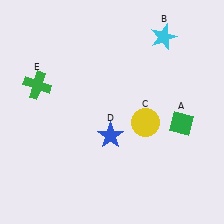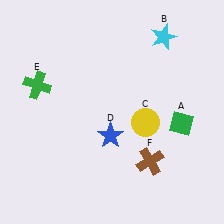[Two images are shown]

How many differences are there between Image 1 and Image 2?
There is 1 difference between the two images.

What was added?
A brown cross (F) was added in Image 2.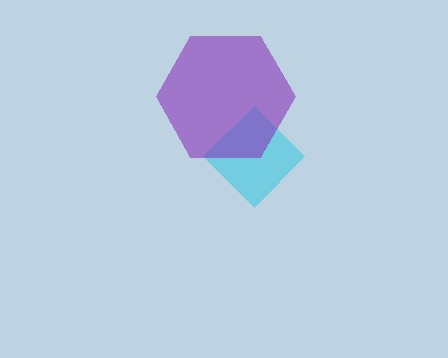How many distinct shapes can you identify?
There are 2 distinct shapes: a cyan diamond, a purple hexagon.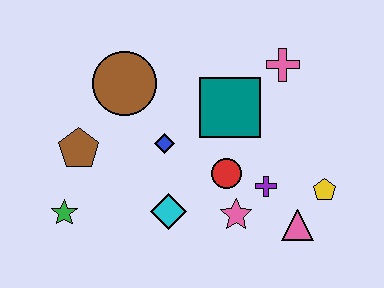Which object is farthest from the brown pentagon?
The yellow pentagon is farthest from the brown pentagon.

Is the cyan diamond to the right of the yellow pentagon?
No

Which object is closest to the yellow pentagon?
The pink triangle is closest to the yellow pentagon.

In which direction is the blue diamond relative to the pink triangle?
The blue diamond is to the left of the pink triangle.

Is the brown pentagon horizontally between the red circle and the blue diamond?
No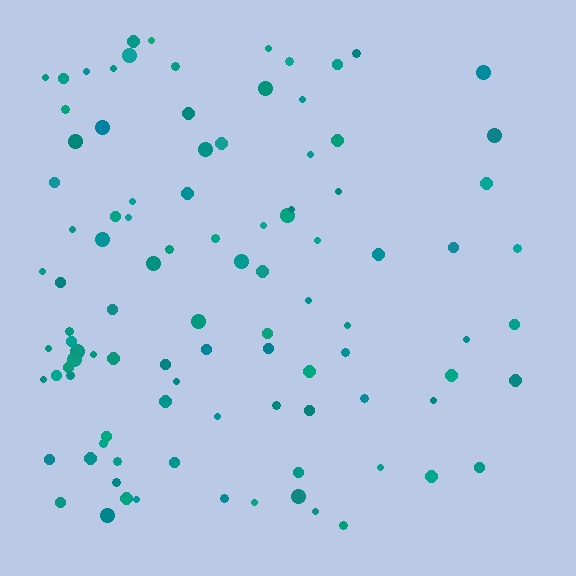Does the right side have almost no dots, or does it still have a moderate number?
Still a moderate number, just noticeably fewer than the left.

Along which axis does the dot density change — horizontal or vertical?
Horizontal.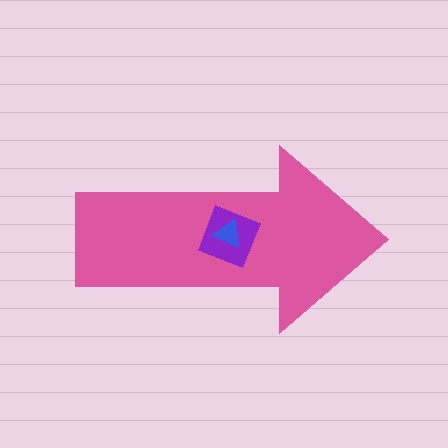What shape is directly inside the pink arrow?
The purple diamond.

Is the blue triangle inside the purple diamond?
Yes.